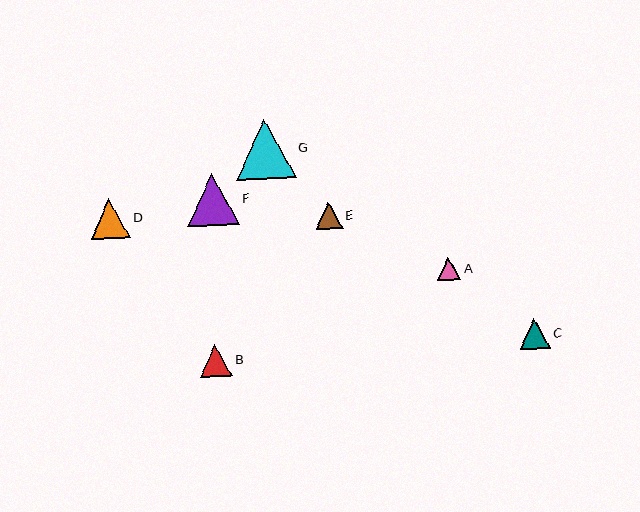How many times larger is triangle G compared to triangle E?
Triangle G is approximately 2.2 times the size of triangle E.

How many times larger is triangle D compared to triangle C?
Triangle D is approximately 1.3 times the size of triangle C.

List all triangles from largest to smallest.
From largest to smallest: G, F, D, B, C, E, A.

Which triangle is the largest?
Triangle G is the largest with a size of approximately 60 pixels.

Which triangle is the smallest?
Triangle A is the smallest with a size of approximately 23 pixels.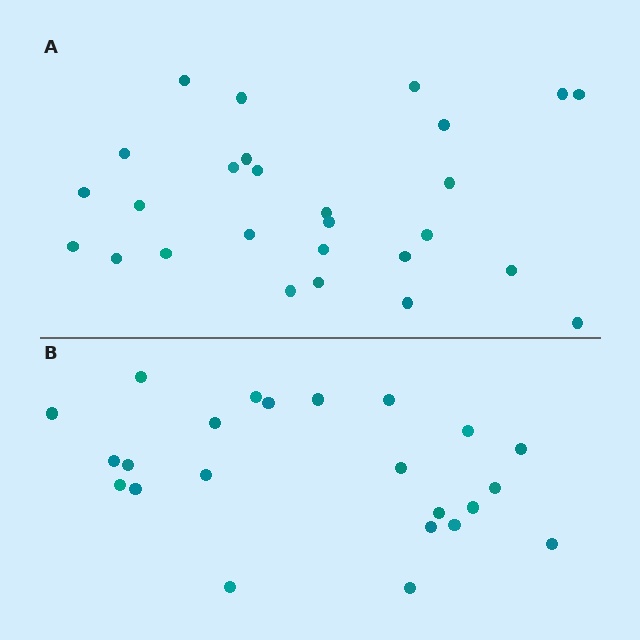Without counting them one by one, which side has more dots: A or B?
Region A (the top region) has more dots.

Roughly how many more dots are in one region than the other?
Region A has about 4 more dots than region B.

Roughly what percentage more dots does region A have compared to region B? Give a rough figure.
About 15% more.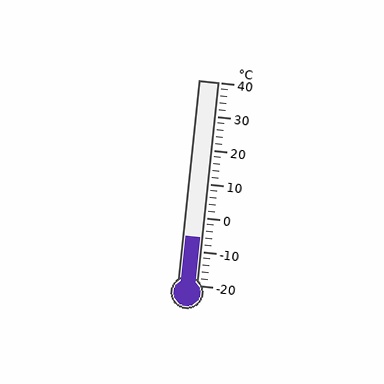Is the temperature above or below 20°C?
The temperature is below 20°C.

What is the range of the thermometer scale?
The thermometer scale ranges from -20°C to 40°C.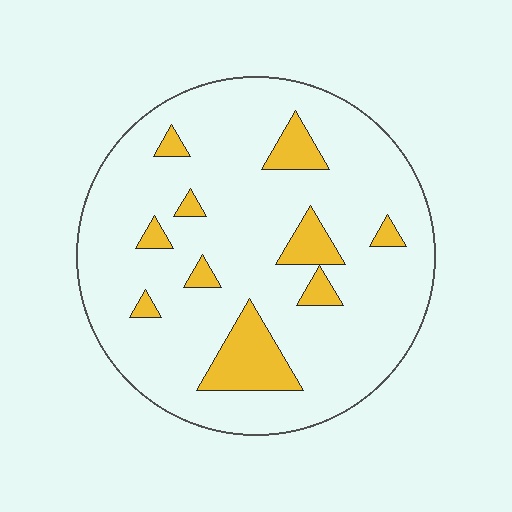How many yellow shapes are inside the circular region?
10.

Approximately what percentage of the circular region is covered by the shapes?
Approximately 15%.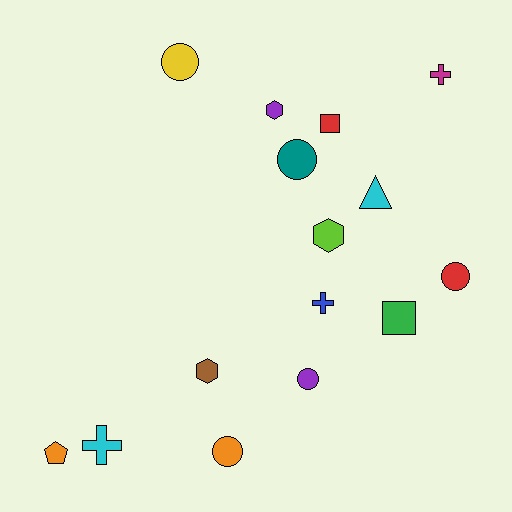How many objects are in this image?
There are 15 objects.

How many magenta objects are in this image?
There is 1 magenta object.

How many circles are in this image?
There are 5 circles.